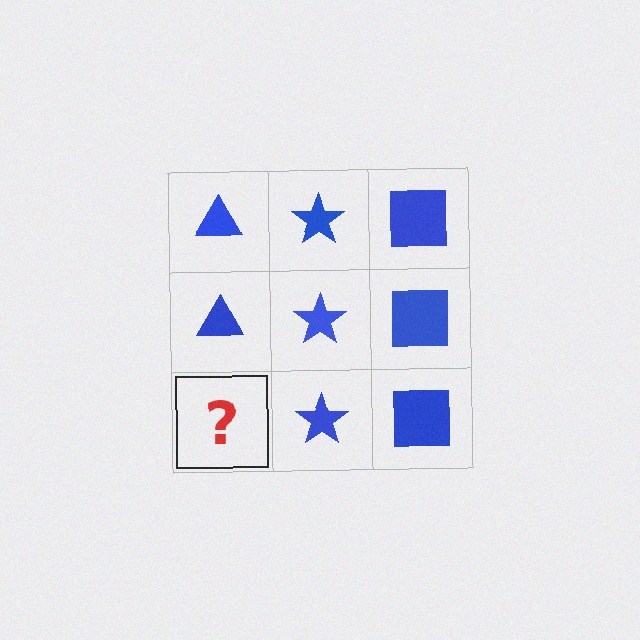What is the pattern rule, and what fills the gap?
The rule is that each column has a consistent shape. The gap should be filled with a blue triangle.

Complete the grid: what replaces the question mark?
The question mark should be replaced with a blue triangle.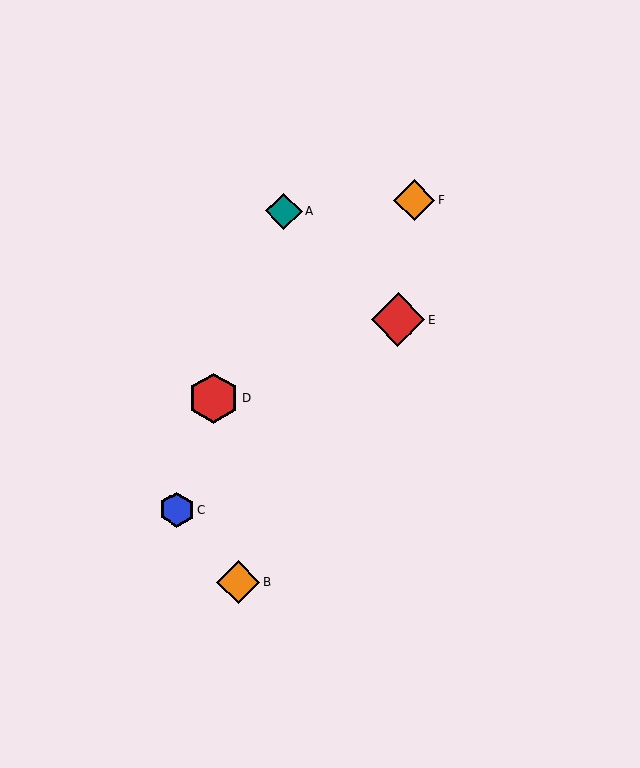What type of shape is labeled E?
Shape E is a red diamond.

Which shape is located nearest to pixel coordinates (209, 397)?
The red hexagon (labeled D) at (214, 398) is nearest to that location.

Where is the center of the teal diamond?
The center of the teal diamond is at (284, 211).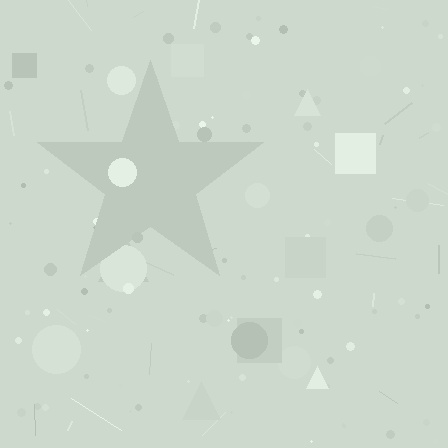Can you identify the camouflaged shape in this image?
The camouflaged shape is a star.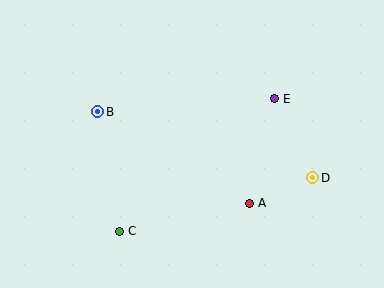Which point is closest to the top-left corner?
Point B is closest to the top-left corner.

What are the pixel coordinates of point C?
Point C is at (120, 231).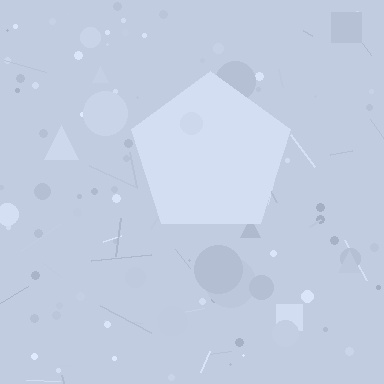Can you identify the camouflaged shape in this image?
The camouflaged shape is a pentagon.